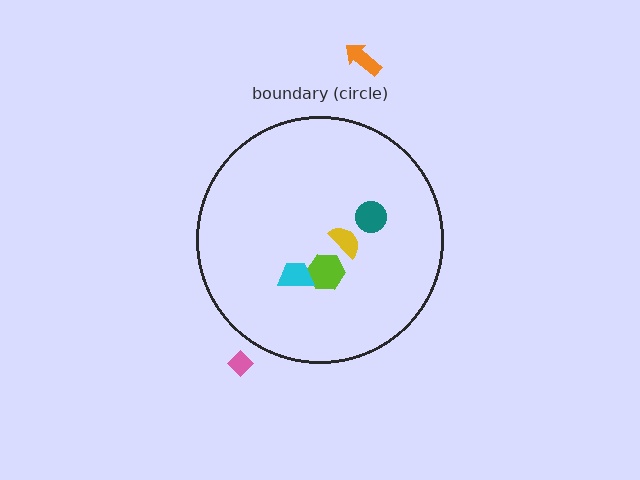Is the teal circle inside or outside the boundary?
Inside.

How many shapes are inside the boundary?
4 inside, 2 outside.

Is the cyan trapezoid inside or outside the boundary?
Inside.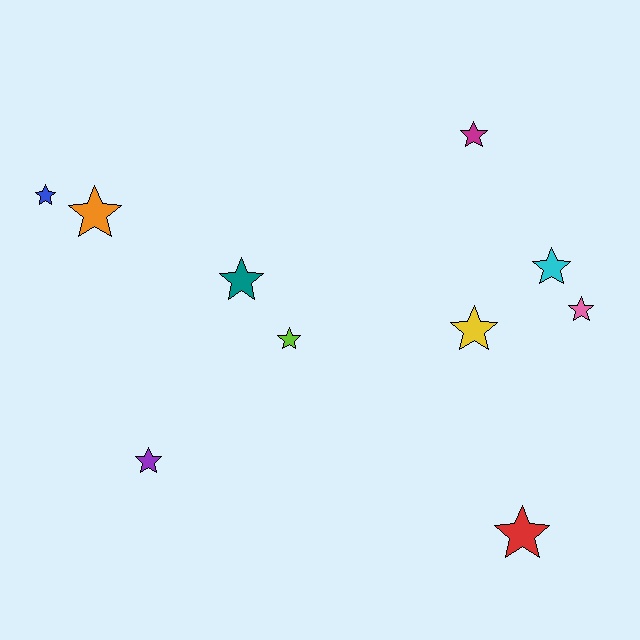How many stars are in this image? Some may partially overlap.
There are 10 stars.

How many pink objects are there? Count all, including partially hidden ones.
There is 1 pink object.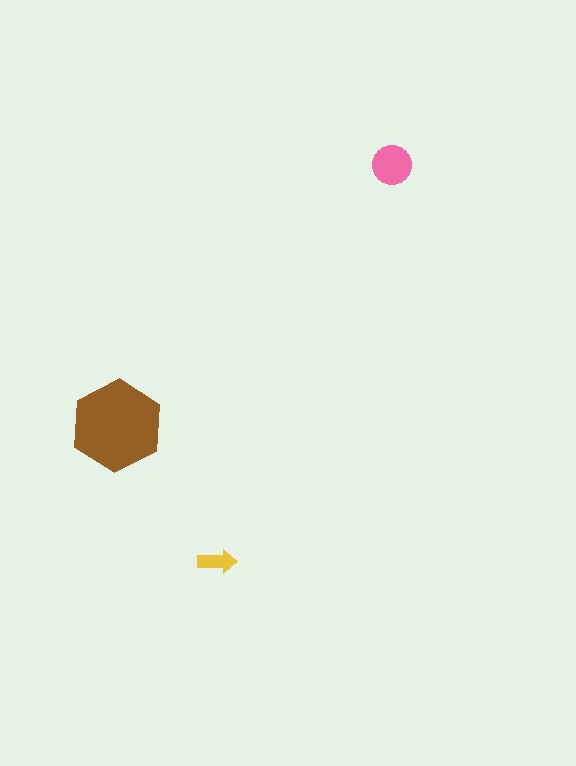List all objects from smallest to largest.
The yellow arrow, the pink circle, the brown hexagon.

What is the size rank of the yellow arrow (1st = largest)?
3rd.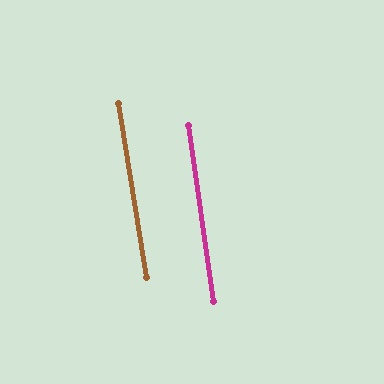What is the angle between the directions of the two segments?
Approximately 1 degree.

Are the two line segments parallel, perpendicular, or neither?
Parallel — their directions differ by only 1.3°.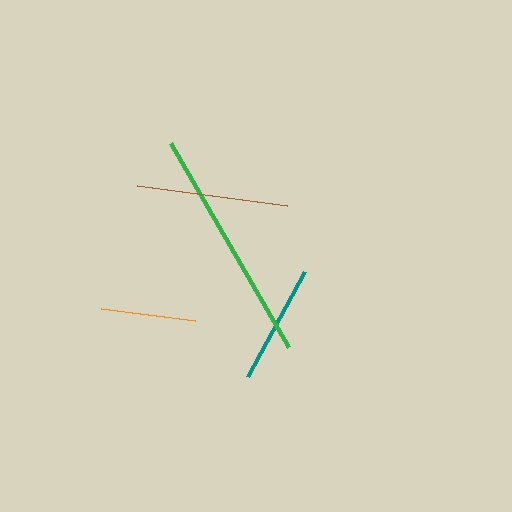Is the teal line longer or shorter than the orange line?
The teal line is longer than the orange line.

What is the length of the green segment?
The green segment is approximately 236 pixels long.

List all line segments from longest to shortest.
From longest to shortest: green, brown, teal, orange.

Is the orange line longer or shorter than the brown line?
The brown line is longer than the orange line.